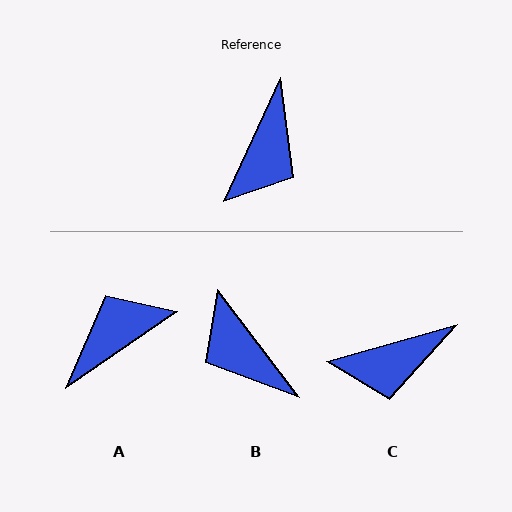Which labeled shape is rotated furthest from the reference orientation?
A, about 149 degrees away.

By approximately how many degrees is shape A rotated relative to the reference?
Approximately 149 degrees counter-clockwise.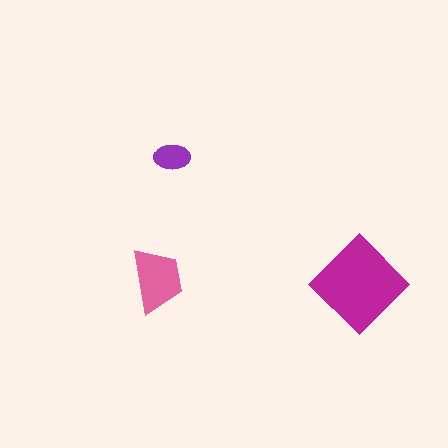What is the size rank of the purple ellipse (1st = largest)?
3rd.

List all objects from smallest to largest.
The purple ellipse, the pink trapezoid, the magenta diamond.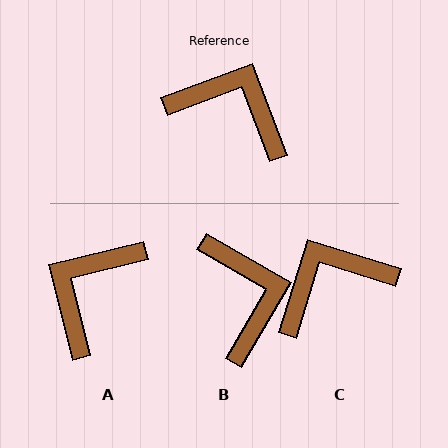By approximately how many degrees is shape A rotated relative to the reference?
Approximately 84 degrees counter-clockwise.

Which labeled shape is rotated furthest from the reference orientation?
A, about 84 degrees away.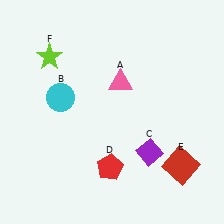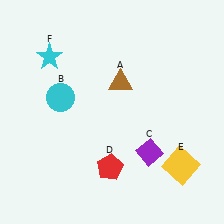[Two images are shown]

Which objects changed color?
A changed from pink to brown. E changed from red to yellow. F changed from lime to cyan.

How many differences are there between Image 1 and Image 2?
There are 3 differences between the two images.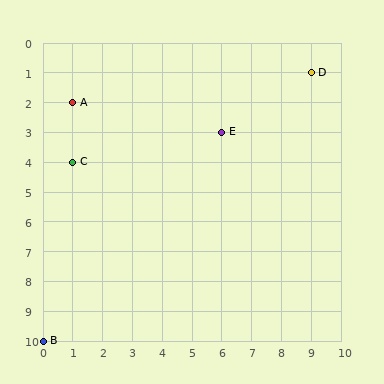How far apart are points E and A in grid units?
Points E and A are 5 columns and 1 row apart (about 5.1 grid units diagonally).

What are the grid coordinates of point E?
Point E is at grid coordinates (6, 3).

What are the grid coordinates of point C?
Point C is at grid coordinates (1, 4).